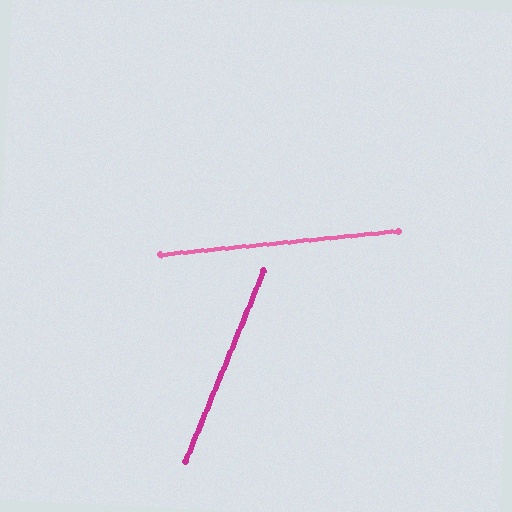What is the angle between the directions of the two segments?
Approximately 62 degrees.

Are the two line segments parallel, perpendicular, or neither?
Neither parallel nor perpendicular — they differ by about 62°.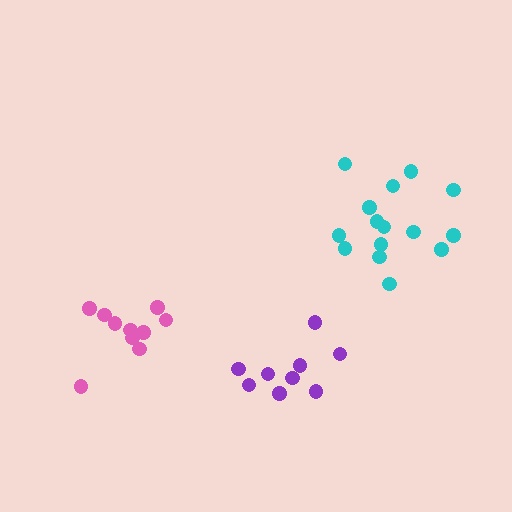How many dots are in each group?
Group 1: 15 dots, Group 2: 10 dots, Group 3: 9 dots (34 total).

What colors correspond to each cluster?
The clusters are colored: cyan, pink, purple.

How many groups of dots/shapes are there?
There are 3 groups.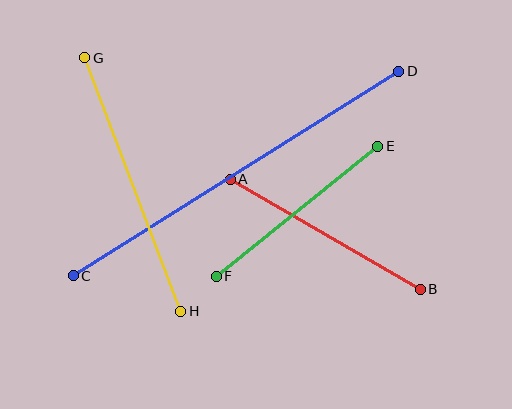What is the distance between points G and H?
The distance is approximately 271 pixels.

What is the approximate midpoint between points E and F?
The midpoint is at approximately (297, 211) pixels.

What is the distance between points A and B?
The distance is approximately 219 pixels.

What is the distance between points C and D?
The distance is approximately 384 pixels.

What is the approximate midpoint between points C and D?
The midpoint is at approximately (236, 173) pixels.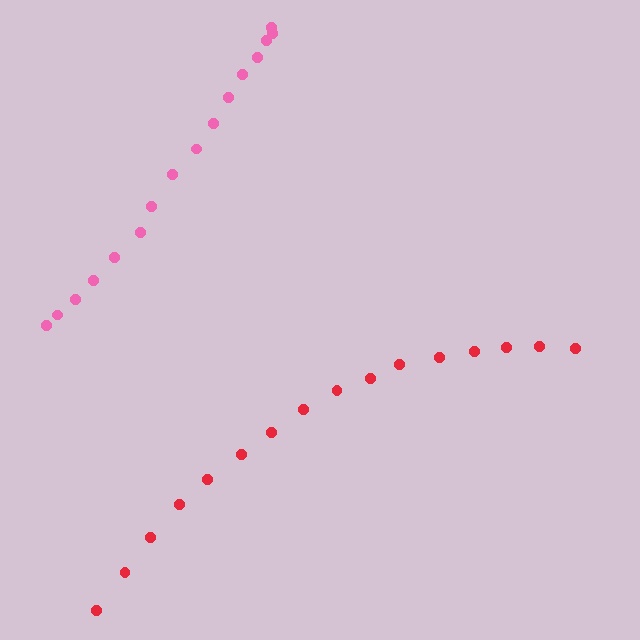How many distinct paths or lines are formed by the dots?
There are 2 distinct paths.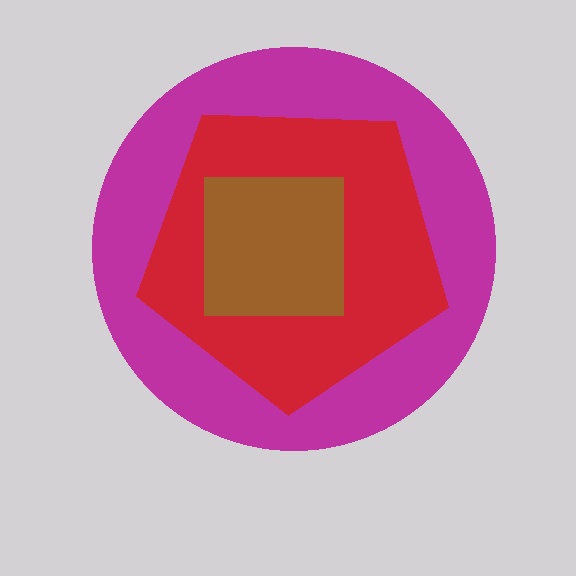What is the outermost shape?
The magenta circle.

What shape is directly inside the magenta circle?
The red pentagon.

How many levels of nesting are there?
3.